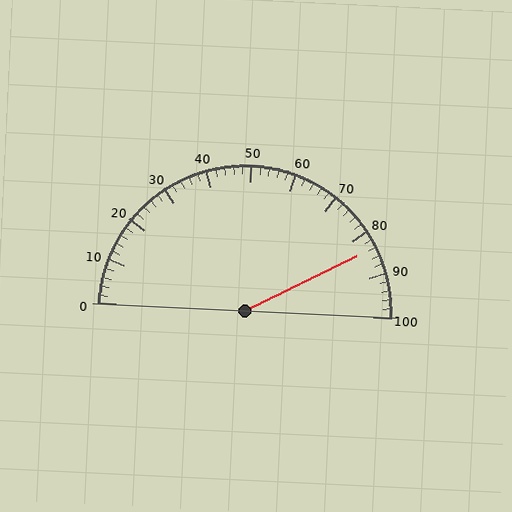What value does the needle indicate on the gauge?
The needle indicates approximately 84.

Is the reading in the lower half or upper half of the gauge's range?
The reading is in the upper half of the range (0 to 100).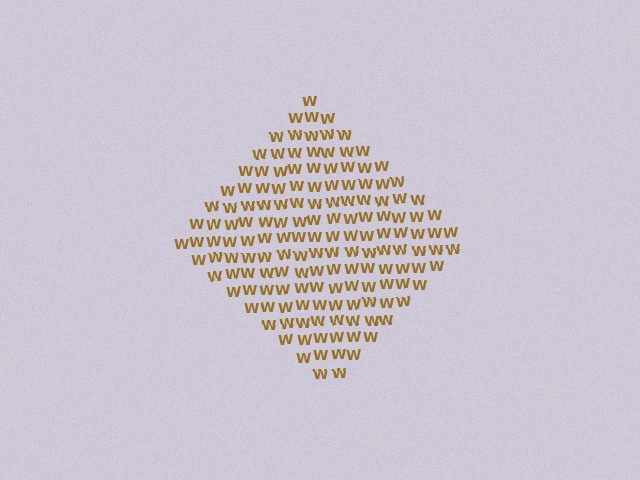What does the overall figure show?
The overall figure shows a diamond.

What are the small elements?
The small elements are letter W's.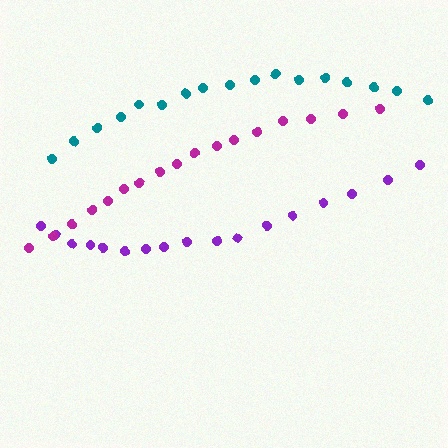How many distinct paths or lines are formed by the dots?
There are 3 distinct paths.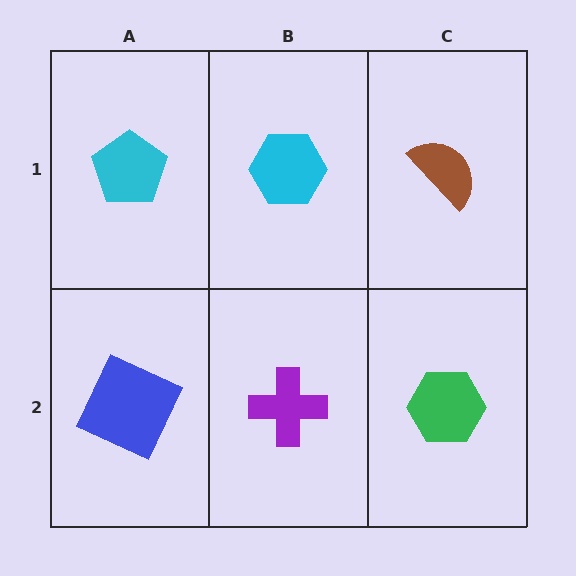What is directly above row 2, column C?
A brown semicircle.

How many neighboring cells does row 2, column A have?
2.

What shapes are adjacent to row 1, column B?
A purple cross (row 2, column B), a cyan pentagon (row 1, column A), a brown semicircle (row 1, column C).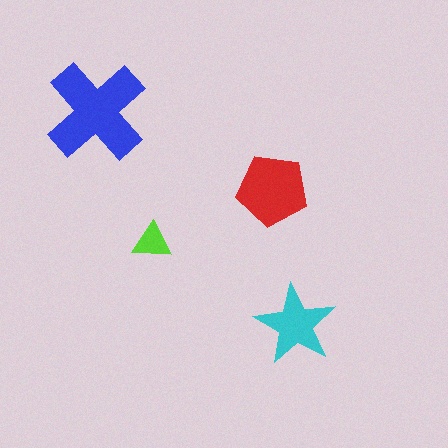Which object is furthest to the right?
The cyan star is rightmost.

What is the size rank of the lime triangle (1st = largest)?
4th.